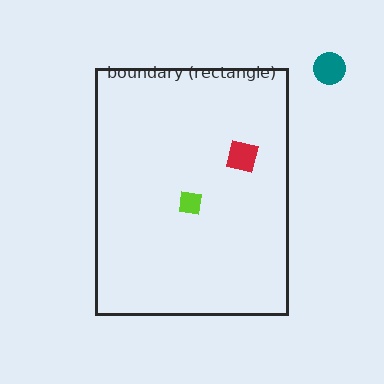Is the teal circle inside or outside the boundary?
Outside.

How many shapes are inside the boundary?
2 inside, 1 outside.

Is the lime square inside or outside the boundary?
Inside.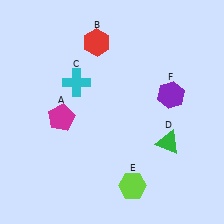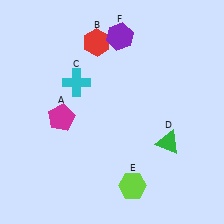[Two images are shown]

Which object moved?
The purple hexagon (F) moved up.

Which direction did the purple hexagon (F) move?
The purple hexagon (F) moved up.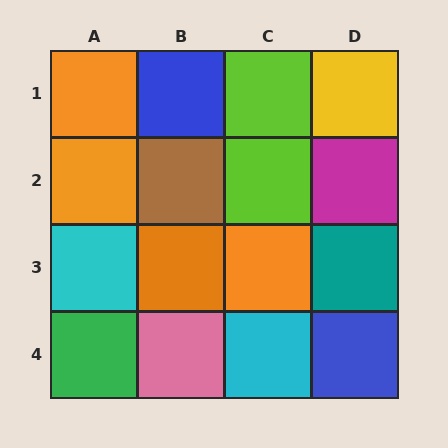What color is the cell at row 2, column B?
Brown.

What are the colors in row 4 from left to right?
Green, pink, cyan, blue.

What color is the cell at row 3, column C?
Orange.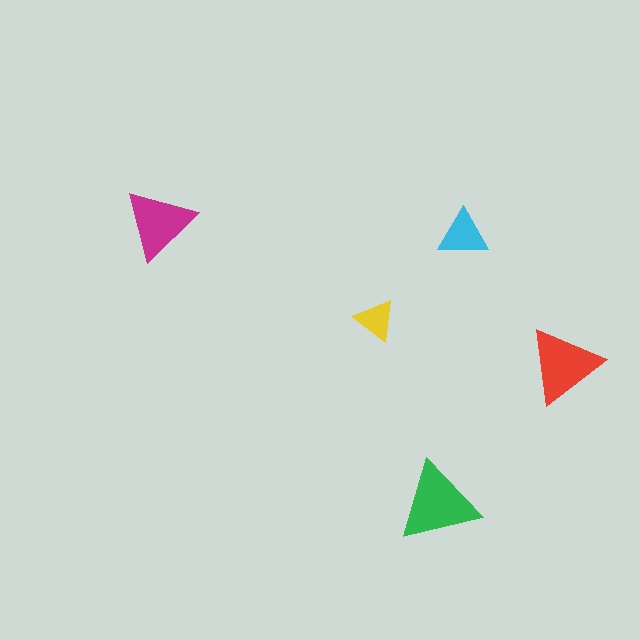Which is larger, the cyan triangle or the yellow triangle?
The cyan one.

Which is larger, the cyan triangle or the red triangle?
The red one.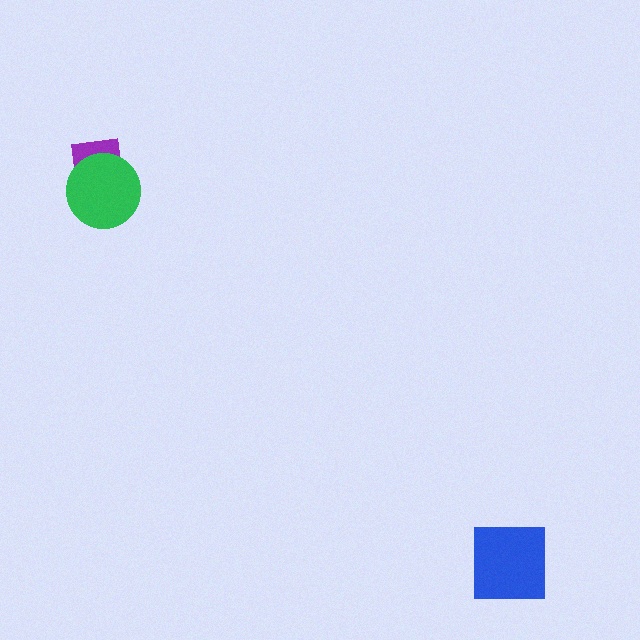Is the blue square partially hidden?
No, no other shape covers it.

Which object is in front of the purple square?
The green circle is in front of the purple square.